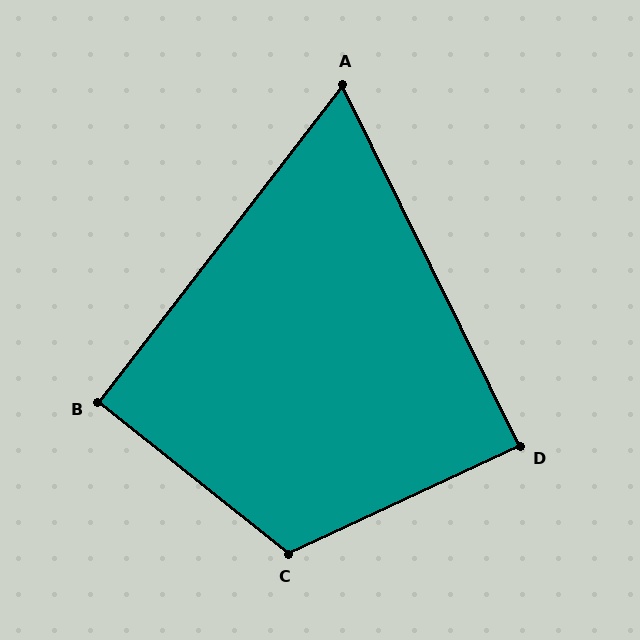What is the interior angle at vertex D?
Approximately 89 degrees (approximately right).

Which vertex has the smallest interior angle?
A, at approximately 64 degrees.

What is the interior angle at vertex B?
Approximately 91 degrees (approximately right).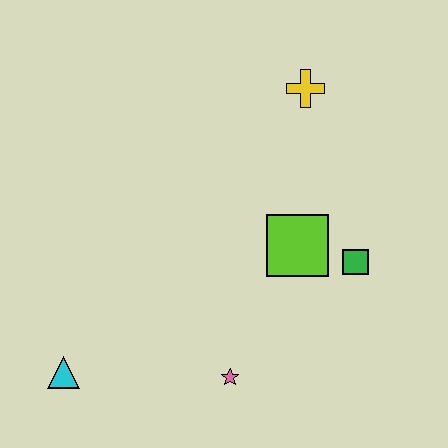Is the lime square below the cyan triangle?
No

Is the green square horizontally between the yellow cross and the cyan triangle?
No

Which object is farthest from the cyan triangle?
The yellow cross is farthest from the cyan triangle.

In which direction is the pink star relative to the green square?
The pink star is to the left of the green square.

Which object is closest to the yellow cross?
The lime square is closest to the yellow cross.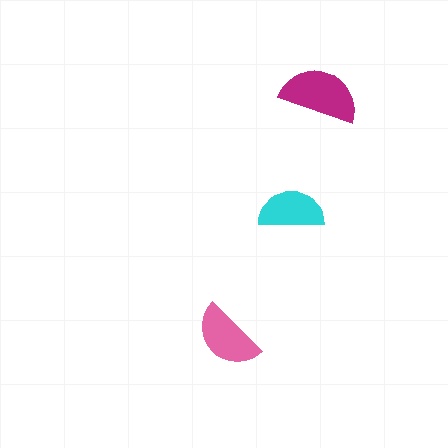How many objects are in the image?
There are 3 objects in the image.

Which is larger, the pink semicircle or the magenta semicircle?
The magenta one.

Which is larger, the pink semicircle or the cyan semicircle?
The pink one.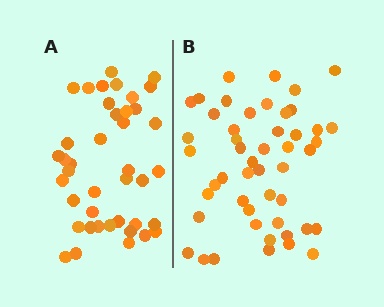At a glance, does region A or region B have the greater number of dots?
Region B (the right region) has more dots.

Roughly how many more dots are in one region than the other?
Region B has roughly 8 or so more dots than region A.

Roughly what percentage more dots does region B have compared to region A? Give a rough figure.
About 20% more.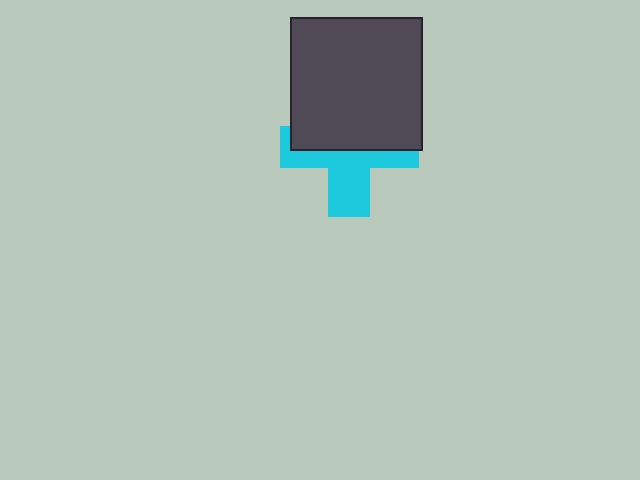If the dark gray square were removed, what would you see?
You would see the complete cyan cross.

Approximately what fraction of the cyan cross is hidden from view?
Roughly 54% of the cyan cross is hidden behind the dark gray square.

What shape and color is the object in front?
The object in front is a dark gray square.